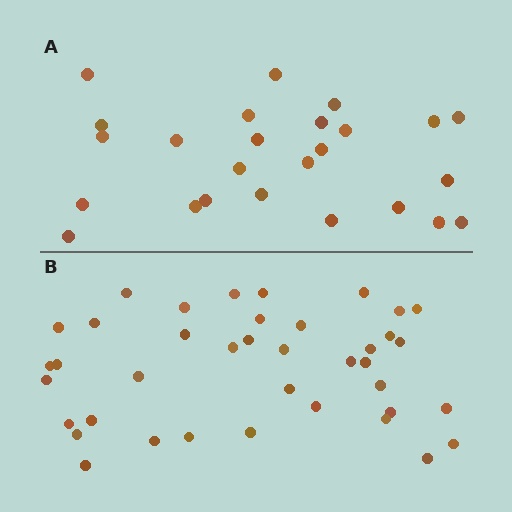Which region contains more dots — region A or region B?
Region B (the bottom region) has more dots.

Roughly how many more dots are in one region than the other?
Region B has approximately 15 more dots than region A.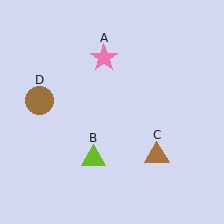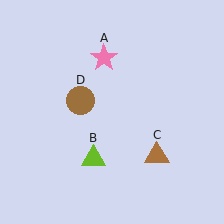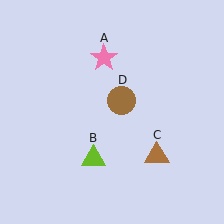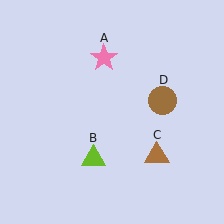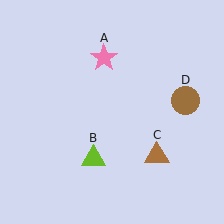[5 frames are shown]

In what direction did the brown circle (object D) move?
The brown circle (object D) moved right.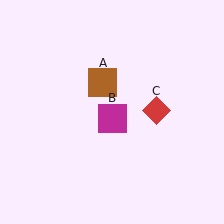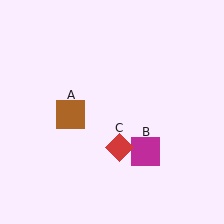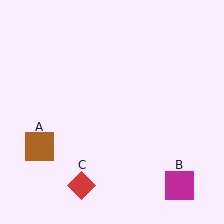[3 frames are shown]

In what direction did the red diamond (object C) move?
The red diamond (object C) moved down and to the left.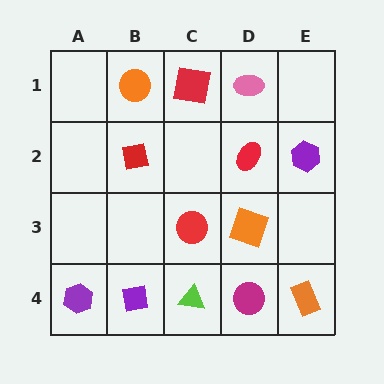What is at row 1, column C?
A red square.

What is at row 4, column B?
A purple square.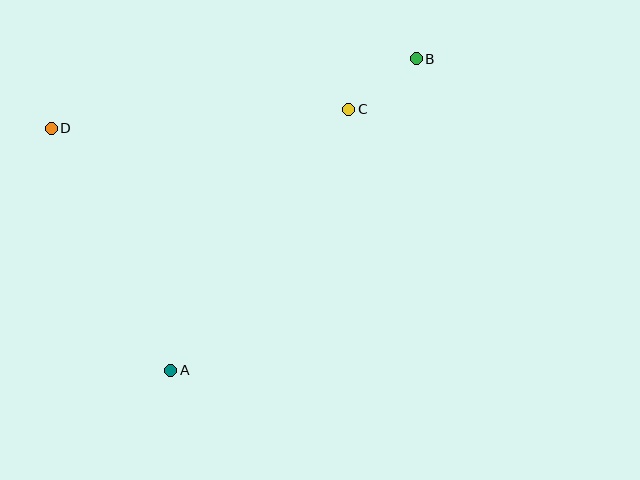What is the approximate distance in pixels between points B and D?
The distance between B and D is approximately 372 pixels.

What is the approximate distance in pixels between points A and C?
The distance between A and C is approximately 316 pixels.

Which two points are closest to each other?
Points B and C are closest to each other.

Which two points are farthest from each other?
Points A and B are farthest from each other.